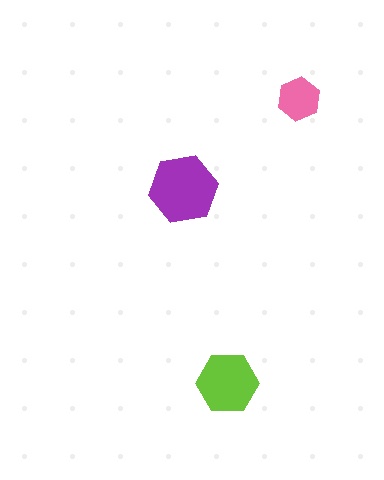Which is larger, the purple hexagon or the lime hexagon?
The purple one.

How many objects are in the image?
There are 3 objects in the image.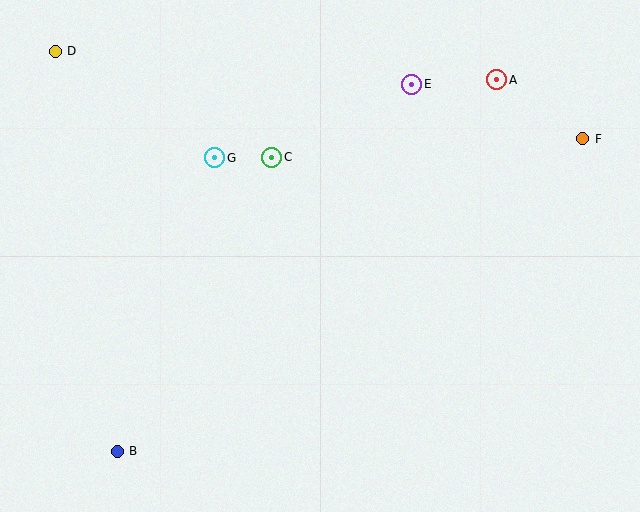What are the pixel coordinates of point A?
Point A is at (497, 80).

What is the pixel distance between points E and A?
The distance between E and A is 85 pixels.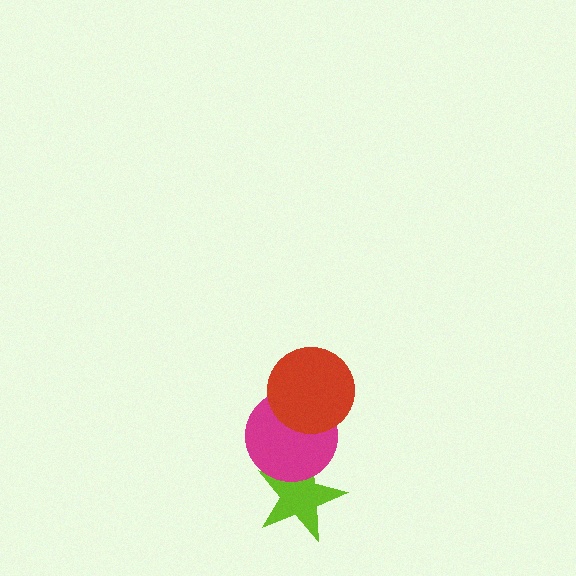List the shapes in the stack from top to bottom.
From top to bottom: the red circle, the magenta circle, the lime star.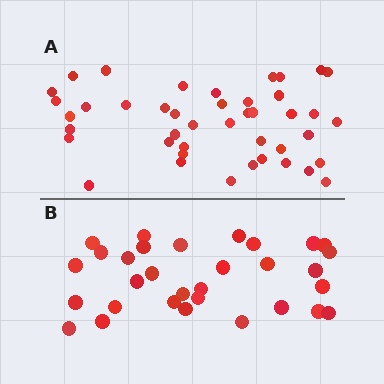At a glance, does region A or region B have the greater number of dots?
Region A (the top region) has more dots.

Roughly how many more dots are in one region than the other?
Region A has roughly 12 or so more dots than region B.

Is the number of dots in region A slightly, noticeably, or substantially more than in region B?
Region A has noticeably more, but not dramatically so. The ratio is roughly 1.4 to 1.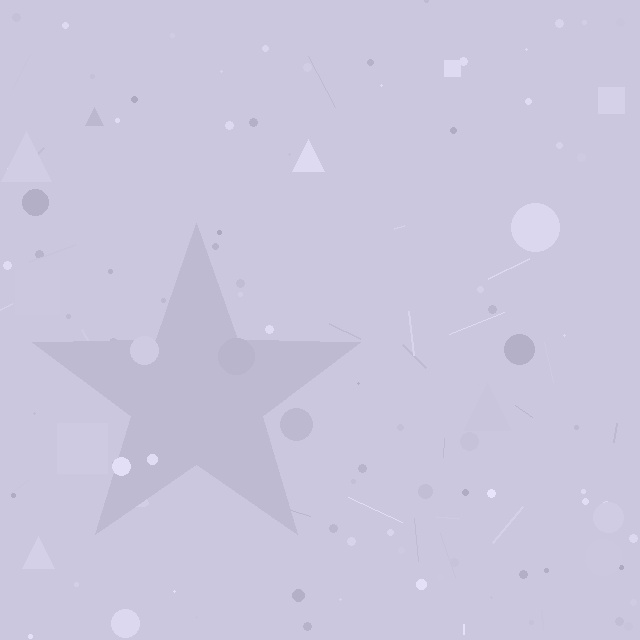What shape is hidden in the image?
A star is hidden in the image.